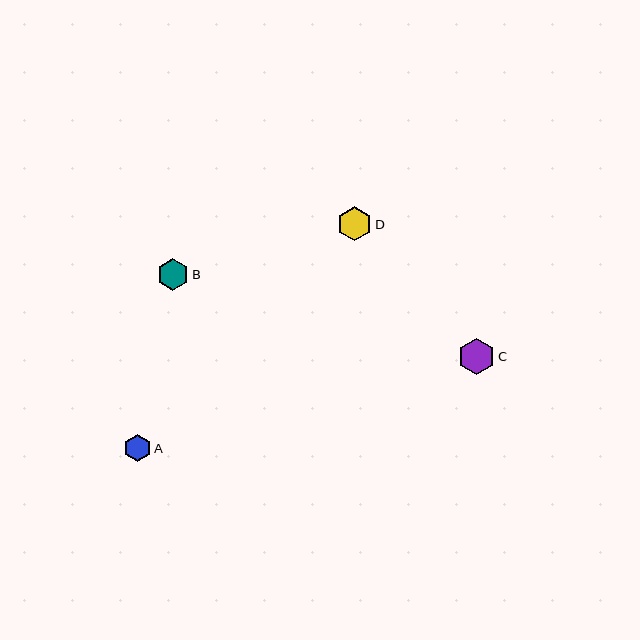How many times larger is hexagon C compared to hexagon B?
Hexagon C is approximately 1.1 times the size of hexagon B.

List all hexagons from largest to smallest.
From largest to smallest: C, D, B, A.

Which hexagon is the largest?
Hexagon C is the largest with a size of approximately 37 pixels.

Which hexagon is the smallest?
Hexagon A is the smallest with a size of approximately 28 pixels.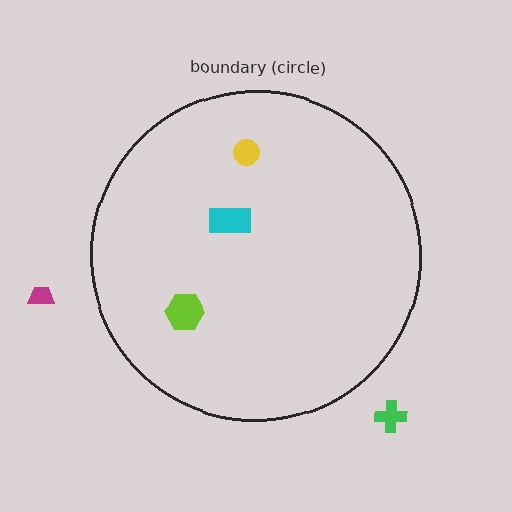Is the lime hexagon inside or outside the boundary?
Inside.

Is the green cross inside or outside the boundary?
Outside.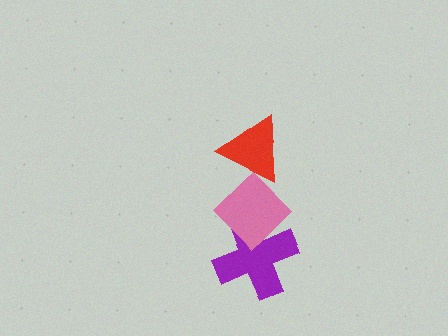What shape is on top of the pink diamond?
The red triangle is on top of the pink diamond.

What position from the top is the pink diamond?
The pink diamond is 2nd from the top.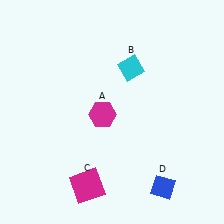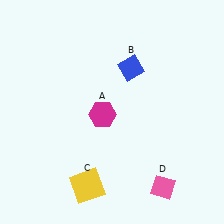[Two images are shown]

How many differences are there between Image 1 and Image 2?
There are 3 differences between the two images.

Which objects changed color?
B changed from cyan to blue. C changed from magenta to yellow. D changed from blue to pink.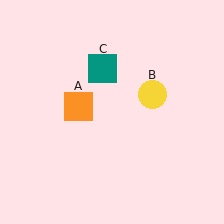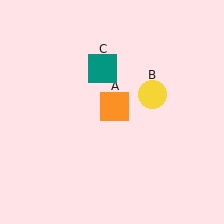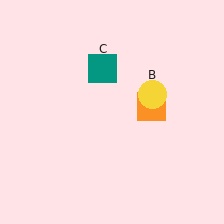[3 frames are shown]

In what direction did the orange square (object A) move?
The orange square (object A) moved right.